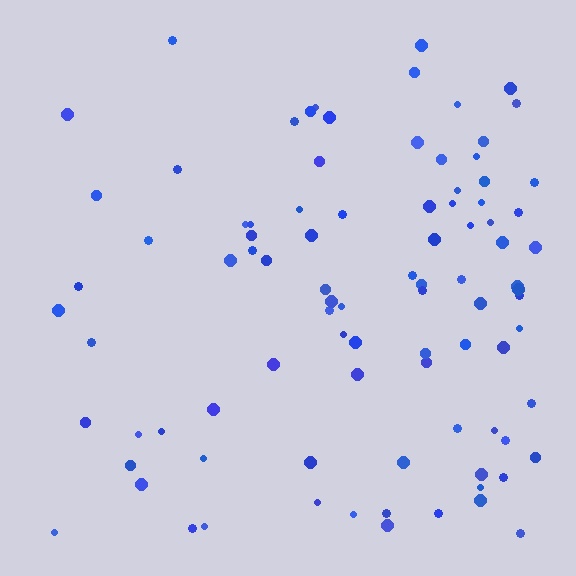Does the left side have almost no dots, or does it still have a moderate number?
Still a moderate number, just noticeably fewer than the right.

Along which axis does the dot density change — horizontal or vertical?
Horizontal.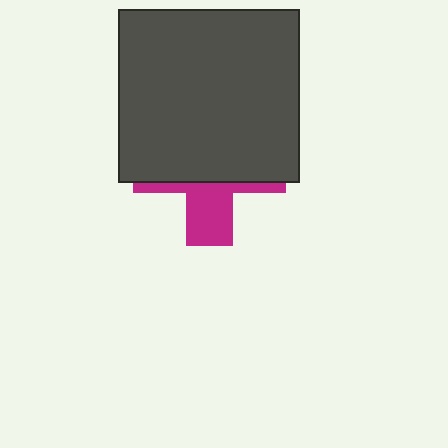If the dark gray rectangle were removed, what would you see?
You would see the complete magenta cross.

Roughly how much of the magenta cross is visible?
A small part of it is visible (roughly 33%).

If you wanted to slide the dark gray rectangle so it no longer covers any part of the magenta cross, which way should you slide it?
Slide it up — that is the most direct way to separate the two shapes.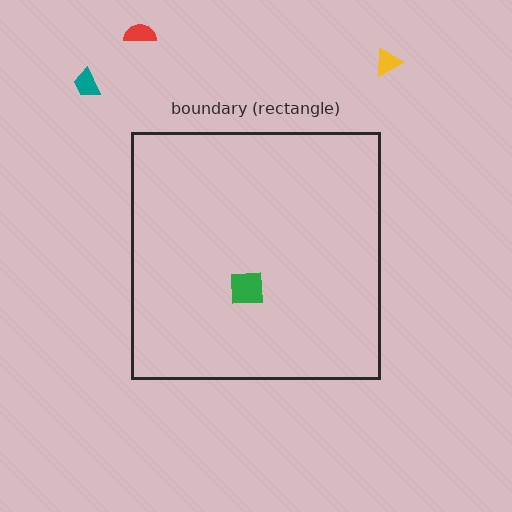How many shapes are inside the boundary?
1 inside, 3 outside.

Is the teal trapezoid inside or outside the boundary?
Outside.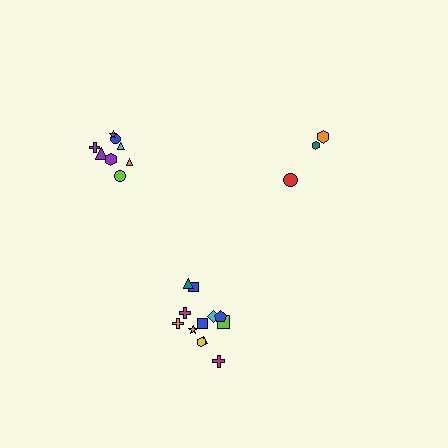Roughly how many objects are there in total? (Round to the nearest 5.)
Roughly 25 objects in total.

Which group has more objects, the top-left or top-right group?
The top-left group.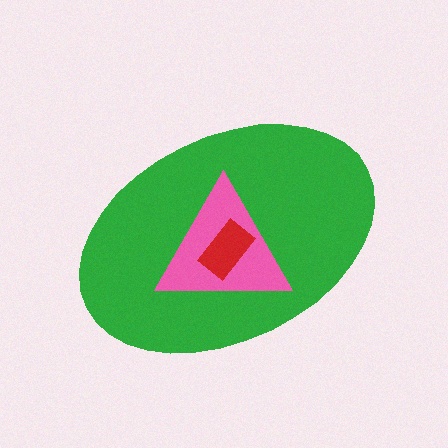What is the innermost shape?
The red rectangle.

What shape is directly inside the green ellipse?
The pink triangle.